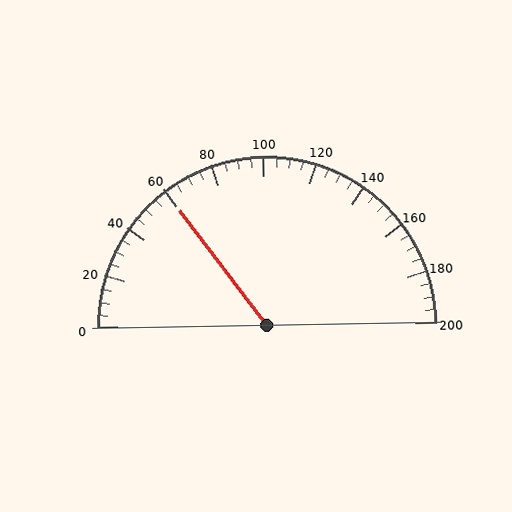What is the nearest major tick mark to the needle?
The nearest major tick mark is 60.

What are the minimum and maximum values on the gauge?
The gauge ranges from 0 to 200.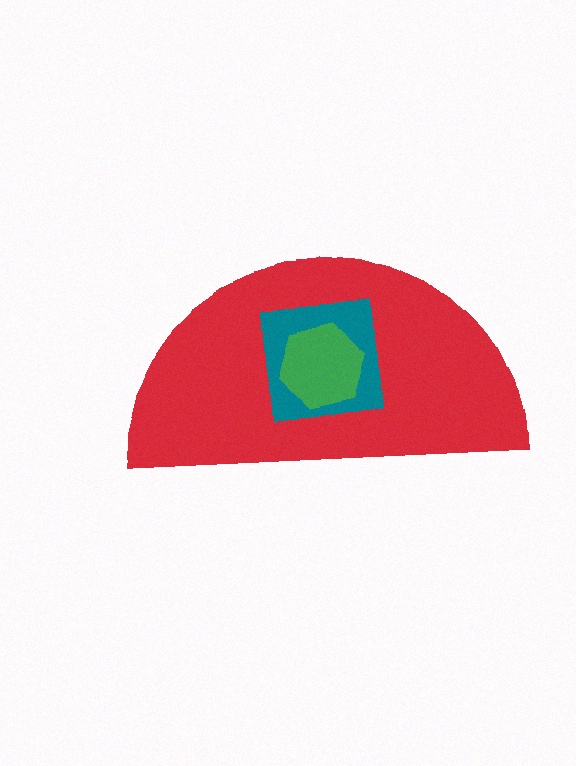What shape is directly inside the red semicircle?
The teal square.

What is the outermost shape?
The red semicircle.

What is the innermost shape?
The green hexagon.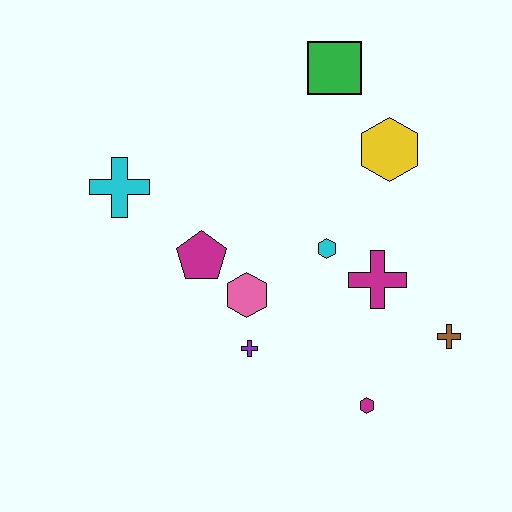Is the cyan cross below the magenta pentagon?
No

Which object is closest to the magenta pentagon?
The pink hexagon is closest to the magenta pentagon.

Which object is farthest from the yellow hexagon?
The cyan cross is farthest from the yellow hexagon.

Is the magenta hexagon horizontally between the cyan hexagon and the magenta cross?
Yes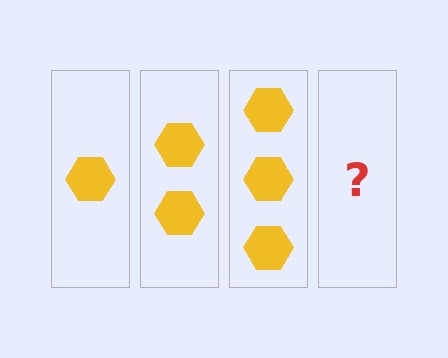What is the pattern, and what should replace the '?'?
The pattern is that each step adds one more hexagon. The '?' should be 4 hexagons.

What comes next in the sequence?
The next element should be 4 hexagons.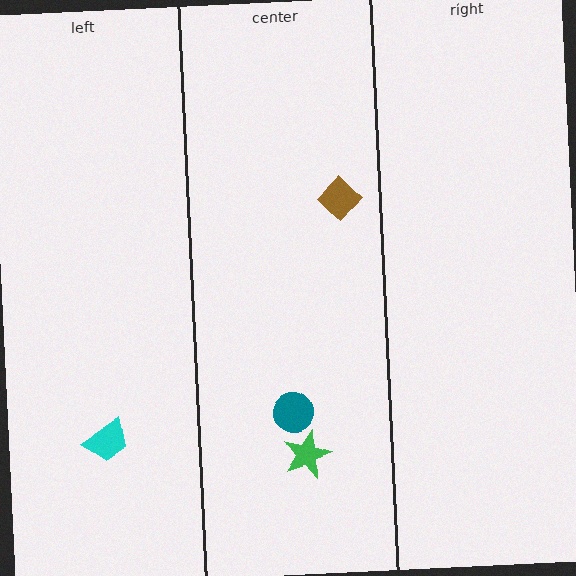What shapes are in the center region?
The teal circle, the brown diamond, the green star.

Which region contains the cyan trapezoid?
The left region.